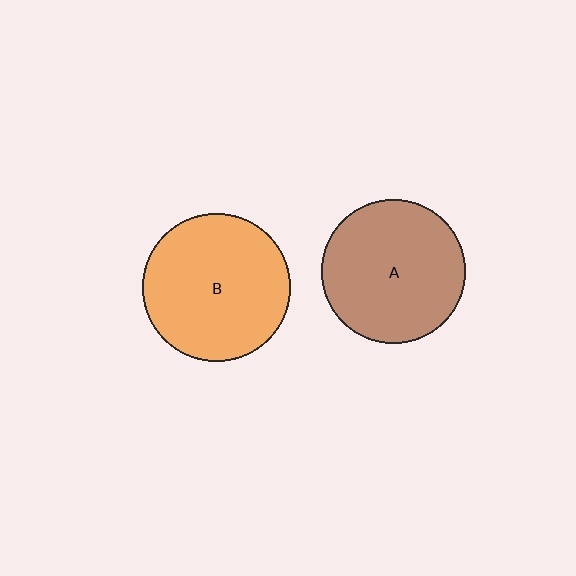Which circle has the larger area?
Circle B (orange).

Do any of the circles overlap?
No, none of the circles overlap.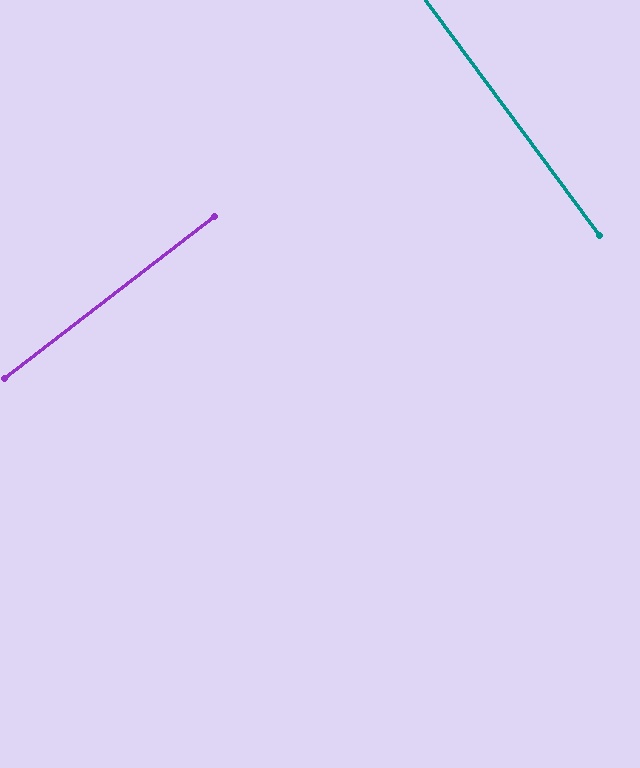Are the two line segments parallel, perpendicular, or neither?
Perpendicular — they meet at approximately 89°.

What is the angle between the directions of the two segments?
Approximately 89 degrees.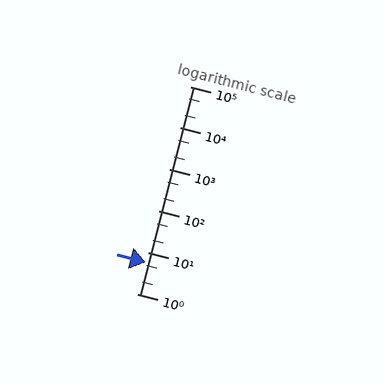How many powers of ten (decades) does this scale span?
The scale spans 5 decades, from 1 to 100000.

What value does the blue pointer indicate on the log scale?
The pointer indicates approximately 5.6.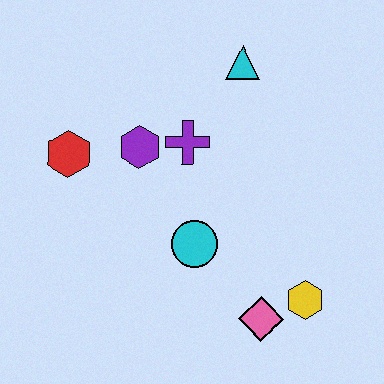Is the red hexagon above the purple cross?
No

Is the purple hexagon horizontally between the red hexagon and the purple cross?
Yes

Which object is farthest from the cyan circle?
The cyan triangle is farthest from the cyan circle.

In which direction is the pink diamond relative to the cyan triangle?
The pink diamond is below the cyan triangle.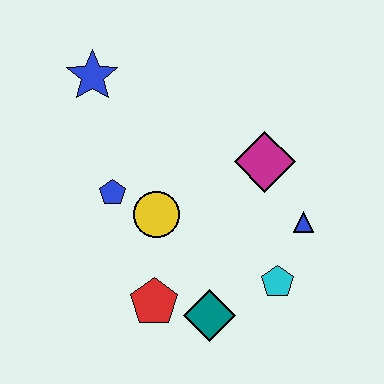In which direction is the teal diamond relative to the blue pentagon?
The teal diamond is below the blue pentagon.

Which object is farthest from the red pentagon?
The blue star is farthest from the red pentagon.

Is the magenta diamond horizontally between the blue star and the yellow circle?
No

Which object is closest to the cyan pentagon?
The blue triangle is closest to the cyan pentagon.